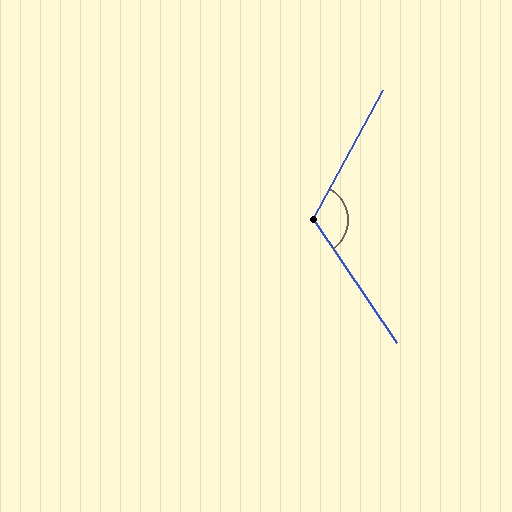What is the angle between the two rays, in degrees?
Approximately 117 degrees.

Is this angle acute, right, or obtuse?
It is obtuse.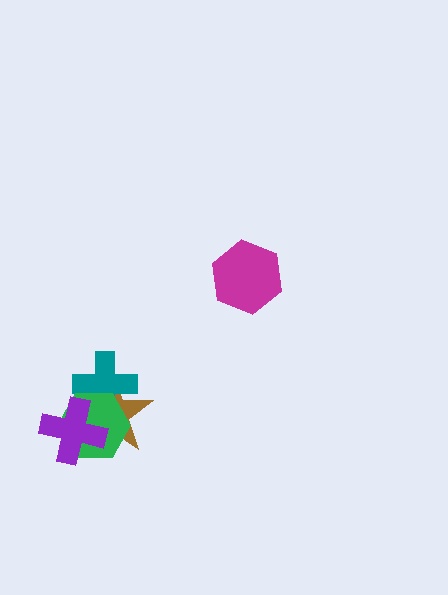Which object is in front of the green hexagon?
The purple cross is in front of the green hexagon.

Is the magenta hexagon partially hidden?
No, no other shape covers it.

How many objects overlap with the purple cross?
3 objects overlap with the purple cross.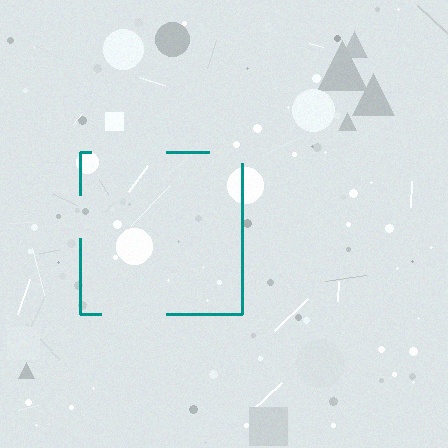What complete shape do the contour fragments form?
The contour fragments form a square.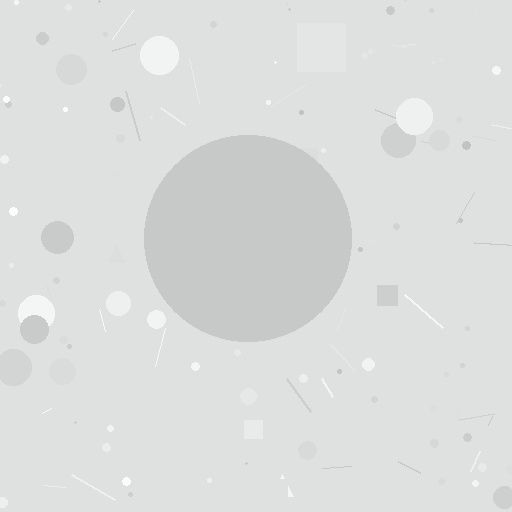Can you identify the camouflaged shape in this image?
The camouflaged shape is a circle.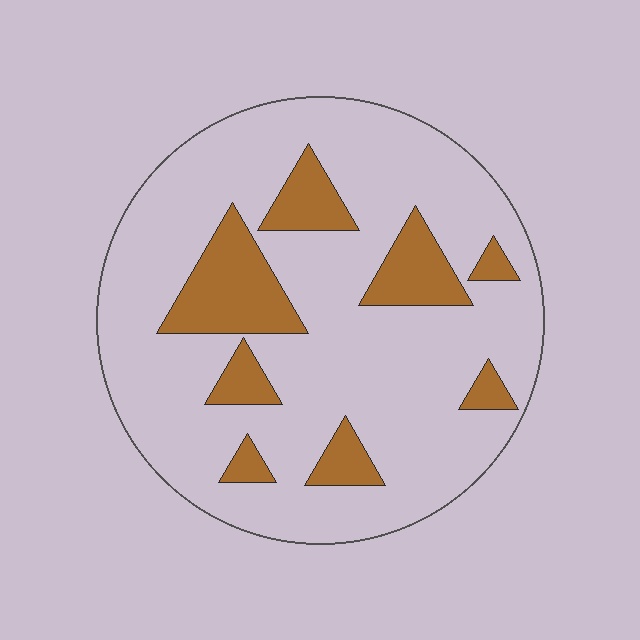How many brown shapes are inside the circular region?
8.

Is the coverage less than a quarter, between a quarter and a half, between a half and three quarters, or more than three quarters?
Less than a quarter.